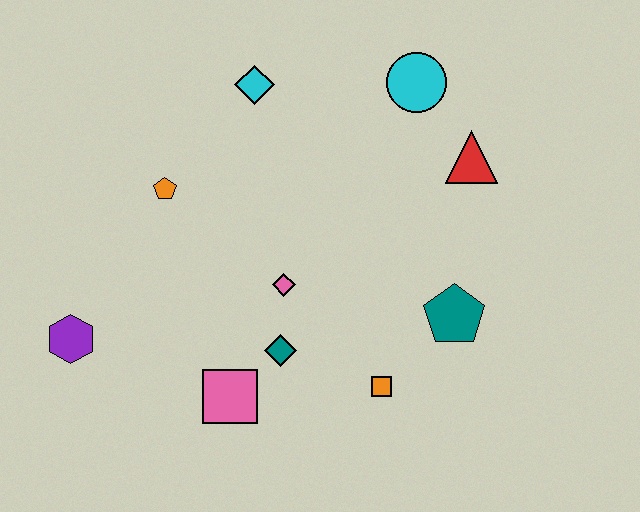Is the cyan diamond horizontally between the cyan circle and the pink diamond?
No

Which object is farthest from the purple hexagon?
The red triangle is farthest from the purple hexagon.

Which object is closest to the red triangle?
The cyan circle is closest to the red triangle.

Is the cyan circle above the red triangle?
Yes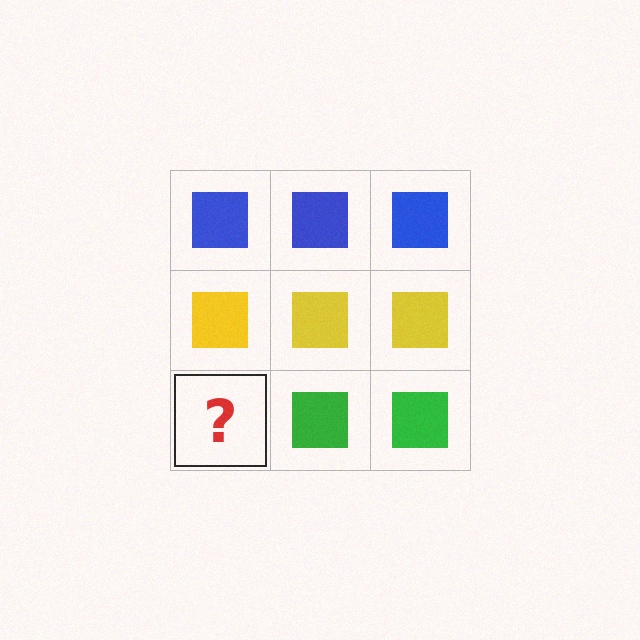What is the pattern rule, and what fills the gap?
The rule is that each row has a consistent color. The gap should be filled with a green square.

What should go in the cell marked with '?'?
The missing cell should contain a green square.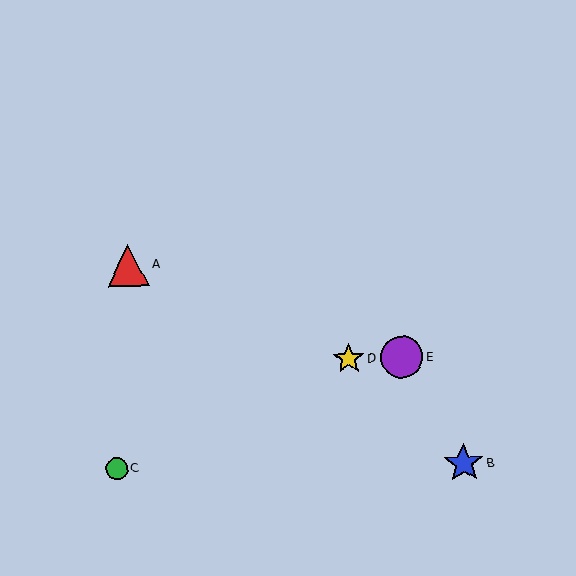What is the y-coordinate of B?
Object B is at y≈463.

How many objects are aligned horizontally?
2 objects (D, E) are aligned horizontally.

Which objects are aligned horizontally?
Objects D, E are aligned horizontally.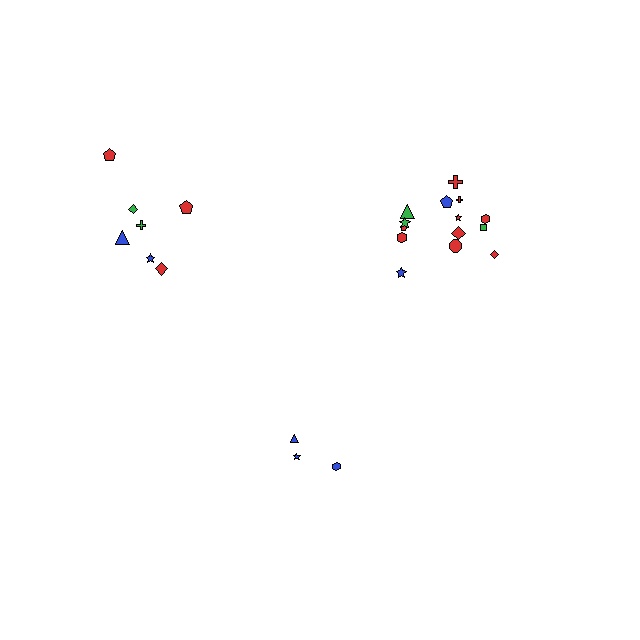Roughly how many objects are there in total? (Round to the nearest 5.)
Roughly 25 objects in total.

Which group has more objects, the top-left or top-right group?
The top-right group.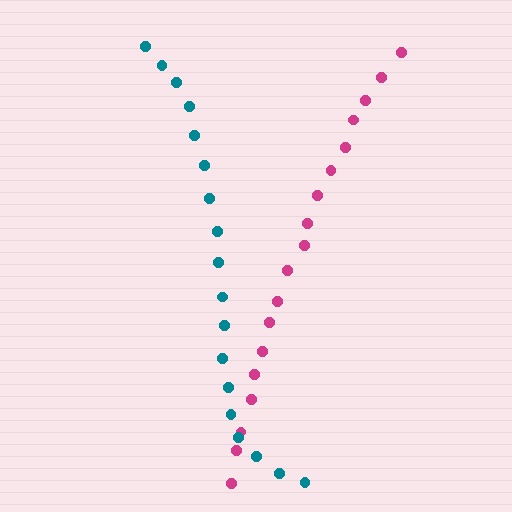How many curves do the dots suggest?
There are 2 distinct paths.